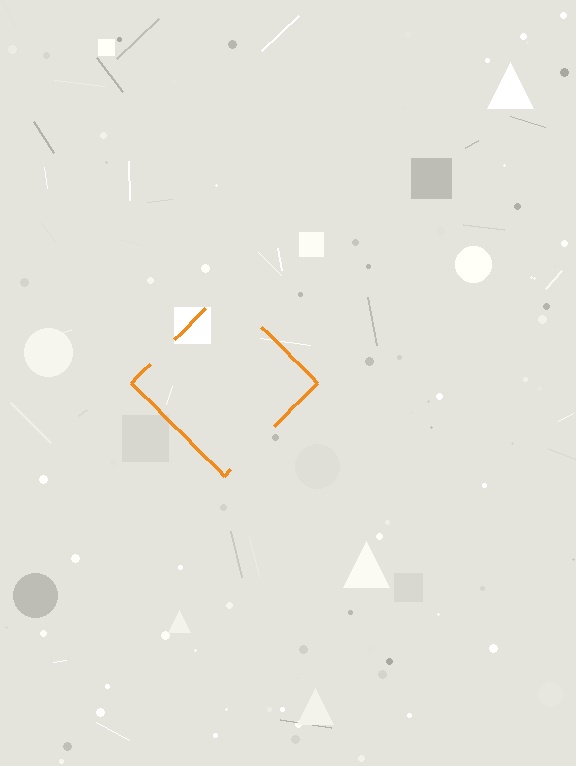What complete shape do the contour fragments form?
The contour fragments form a diamond.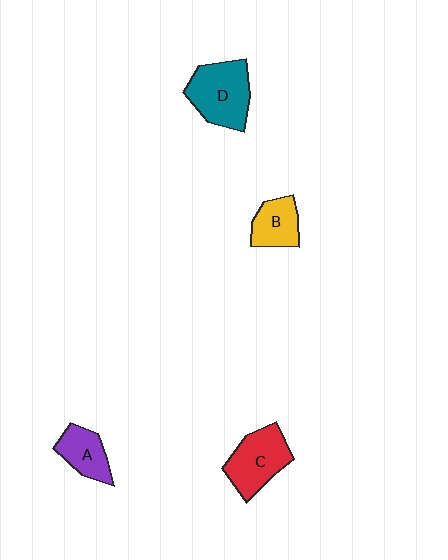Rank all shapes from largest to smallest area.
From largest to smallest: D (teal), C (red), A (purple), B (yellow).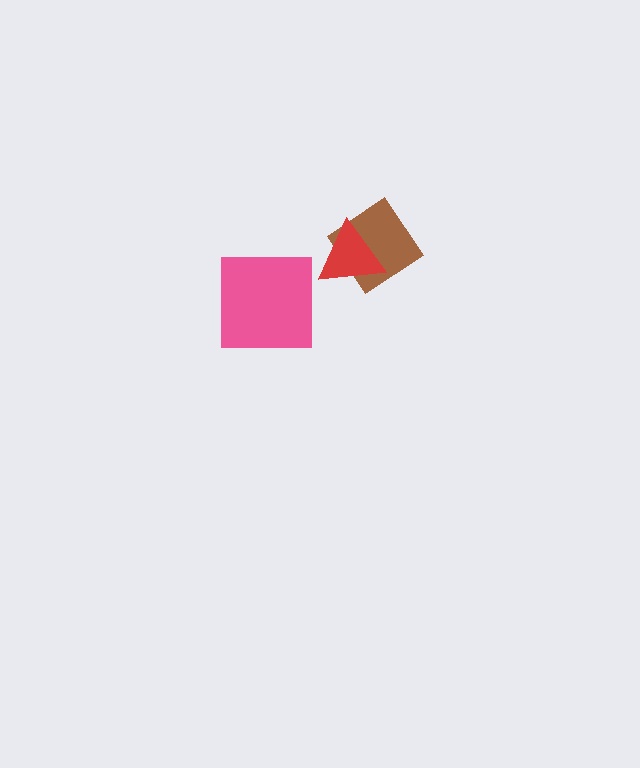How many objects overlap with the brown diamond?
1 object overlaps with the brown diamond.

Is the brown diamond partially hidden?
Yes, it is partially covered by another shape.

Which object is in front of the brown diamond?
The red triangle is in front of the brown diamond.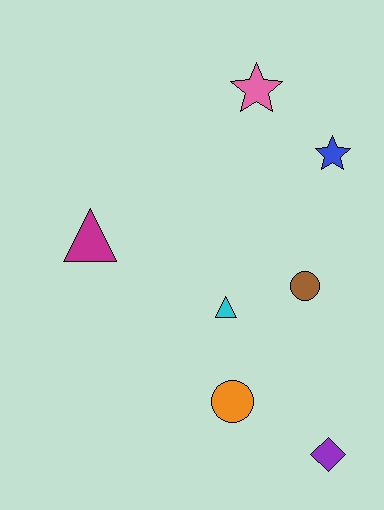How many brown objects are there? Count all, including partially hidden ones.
There is 1 brown object.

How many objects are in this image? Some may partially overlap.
There are 7 objects.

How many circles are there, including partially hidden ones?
There are 2 circles.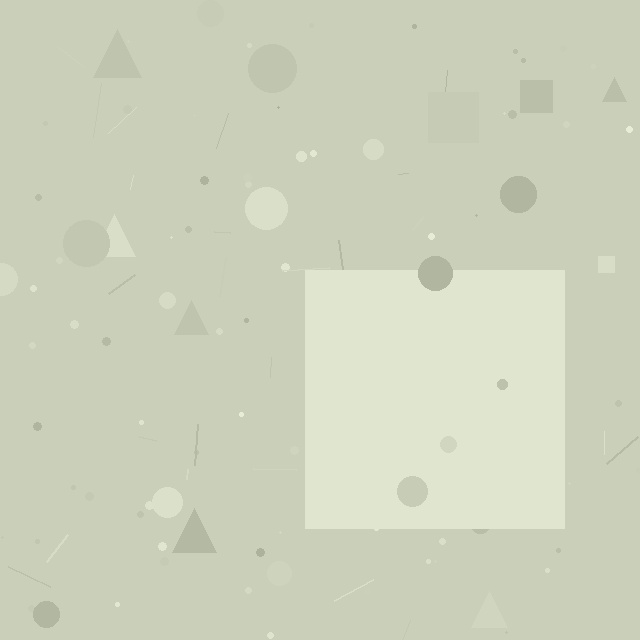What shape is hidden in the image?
A square is hidden in the image.